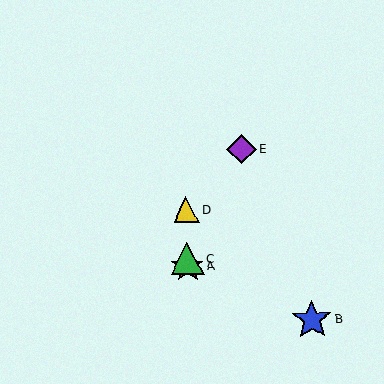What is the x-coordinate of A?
Object A is at x≈187.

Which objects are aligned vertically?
Objects A, C, D are aligned vertically.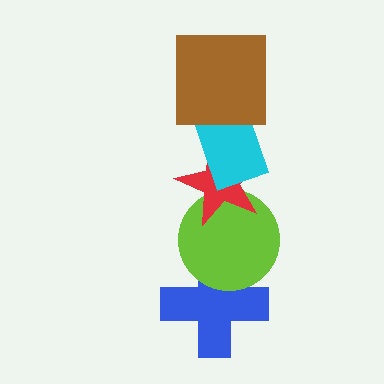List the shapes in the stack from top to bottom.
From top to bottom: the brown square, the cyan rectangle, the red star, the lime circle, the blue cross.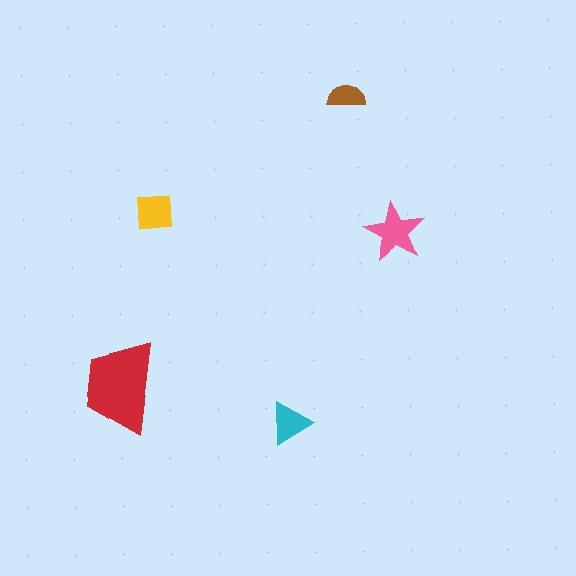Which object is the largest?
The red trapezoid.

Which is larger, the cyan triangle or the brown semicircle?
The cyan triangle.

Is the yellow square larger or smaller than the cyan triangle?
Larger.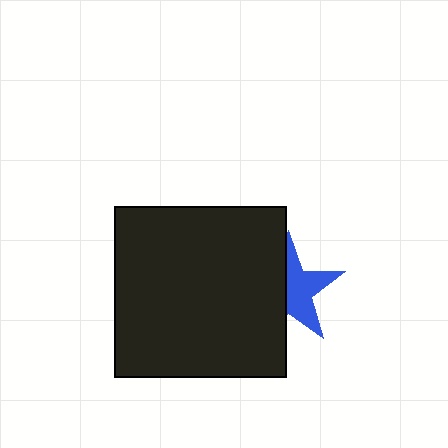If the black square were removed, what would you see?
You would see the complete blue star.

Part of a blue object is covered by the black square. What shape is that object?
It is a star.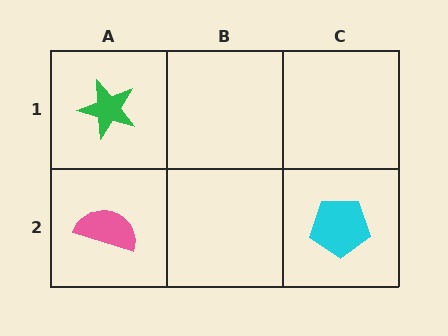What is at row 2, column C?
A cyan pentagon.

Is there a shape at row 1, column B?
No, that cell is empty.